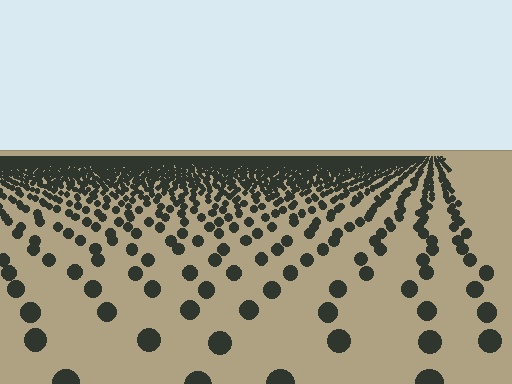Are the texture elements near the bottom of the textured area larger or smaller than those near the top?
Larger. Near the bottom, elements are closer to the viewer and appear at a bigger on-screen size.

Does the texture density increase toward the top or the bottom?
Density increases toward the top.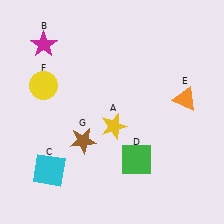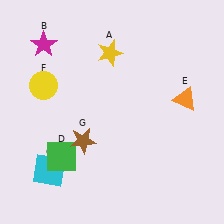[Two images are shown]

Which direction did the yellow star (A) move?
The yellow star (A) moved up.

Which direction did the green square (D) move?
The green square (D) moved left.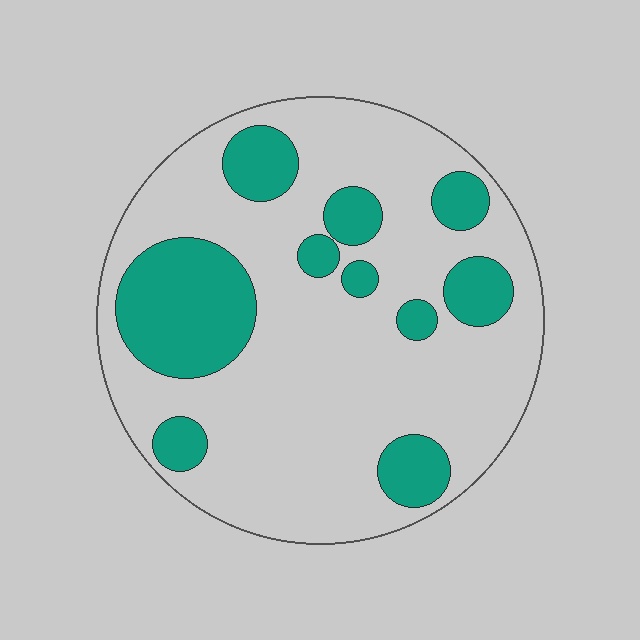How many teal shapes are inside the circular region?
10.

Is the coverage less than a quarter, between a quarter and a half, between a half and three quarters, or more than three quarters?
Between a quarter and a half.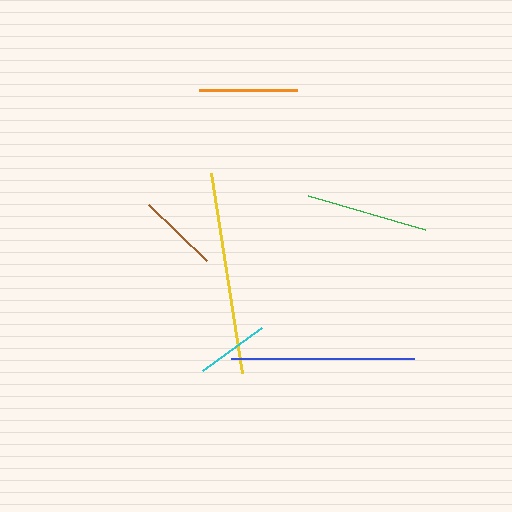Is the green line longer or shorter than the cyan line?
The green line is longer than the cyan line.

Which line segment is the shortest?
The cyan line is the shortest at approximately 74 pixels.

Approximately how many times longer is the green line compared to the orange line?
The green line is approximately 1.2 times the length of the orange line.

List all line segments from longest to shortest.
From longest to shortest: yellow, blue, green, orange, brown, cyan.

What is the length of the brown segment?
The brown segment is approximately 80 pixels long.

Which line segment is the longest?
The yellow line is the longest at approximately 203 pixels.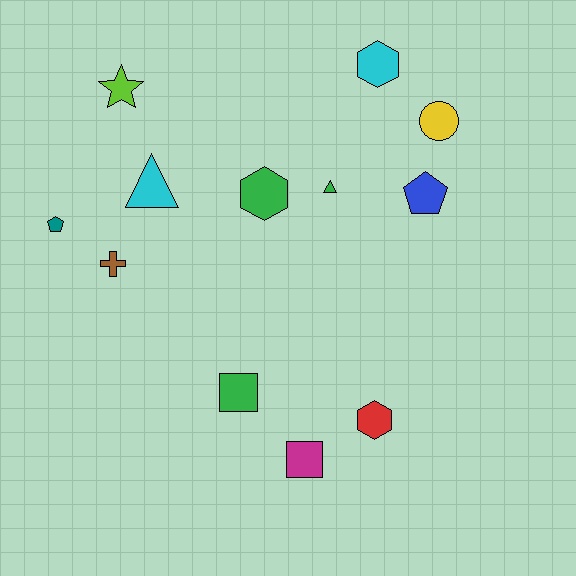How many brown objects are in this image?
There is 1 brown object.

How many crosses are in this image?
There is 1 cross.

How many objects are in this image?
There are 12 objects.